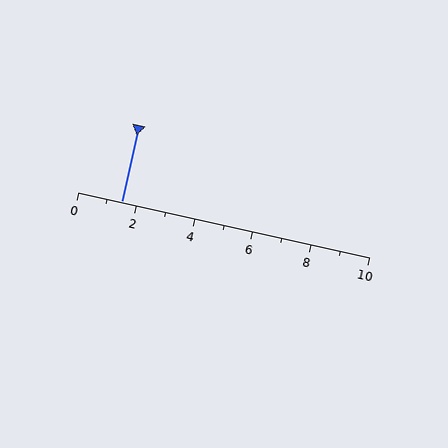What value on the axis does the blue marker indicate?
The marker indicates approximately 1.5.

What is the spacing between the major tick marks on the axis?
The major ticks are spaced 2 apart.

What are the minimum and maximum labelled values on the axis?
The axis runs from 0 to 10.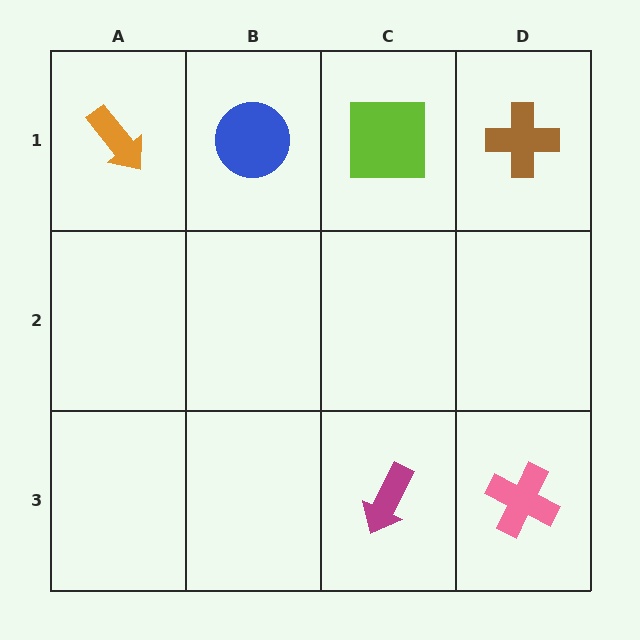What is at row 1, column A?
An orange arrow.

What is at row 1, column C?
A lime square.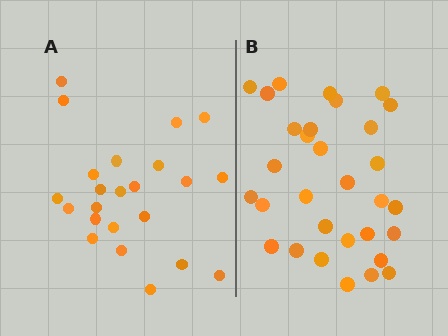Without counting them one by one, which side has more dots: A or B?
Region B (the right region) has more dots.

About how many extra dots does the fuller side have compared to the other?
Region B has roughly 8 or so more dots than region A.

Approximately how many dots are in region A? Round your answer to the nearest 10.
About 20 dots. (The exact count is 23, which rounds to 20.)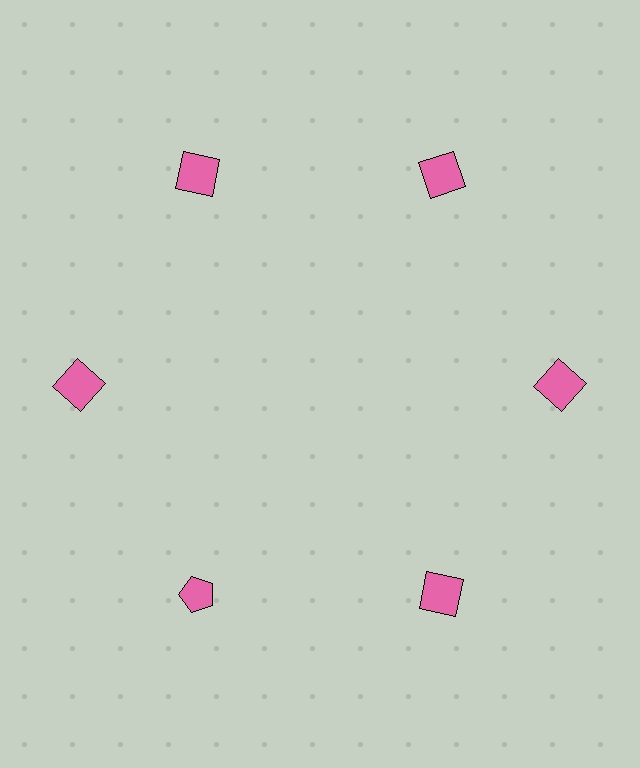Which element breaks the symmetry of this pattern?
The pink pentagon at roughly the 7 o'clock position breaks the symmetry. All other shapes are pink squares.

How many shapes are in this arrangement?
There are 6 shapes arranged in a ring pattern.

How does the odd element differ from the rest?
It has a different shape: pentagon instead of square.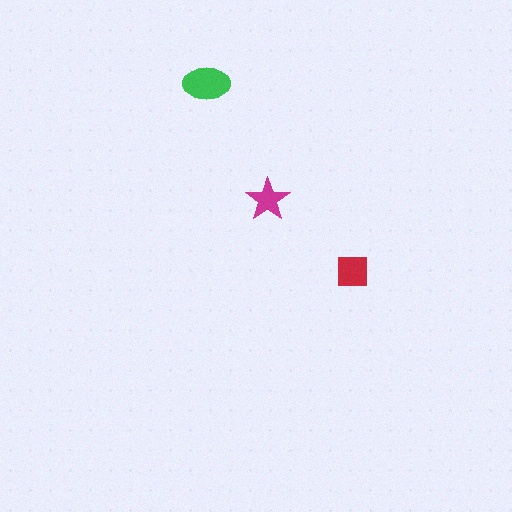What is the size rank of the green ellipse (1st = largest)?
1st.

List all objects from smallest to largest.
The magenta star, the red square, the green ellipse.